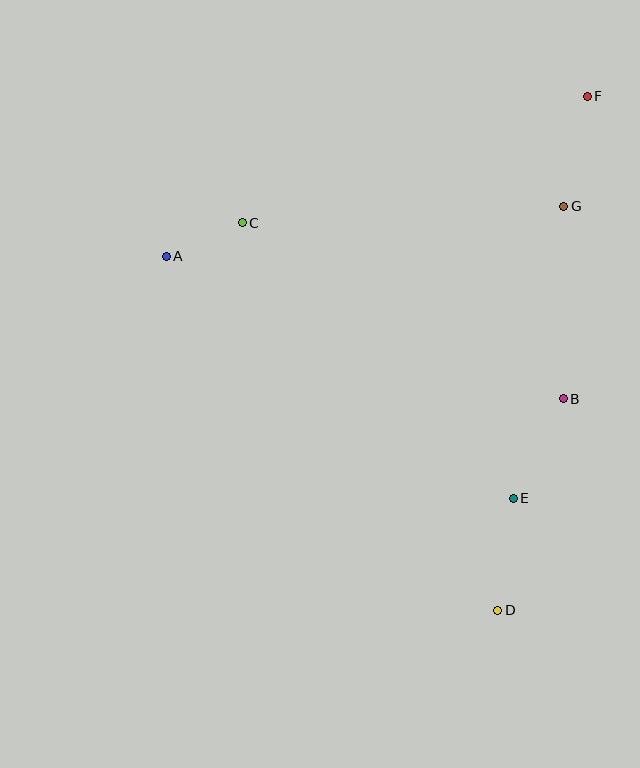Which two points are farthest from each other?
Points D and F are farthest from each other.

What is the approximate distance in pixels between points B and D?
The distance between B and D is approximately 221 pixels.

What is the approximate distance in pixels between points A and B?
The distance between A and B is approximately 421 pixels.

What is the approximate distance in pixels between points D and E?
The distance between D and E is approximately 113 pixels.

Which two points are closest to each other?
Points A and C are closest to each other.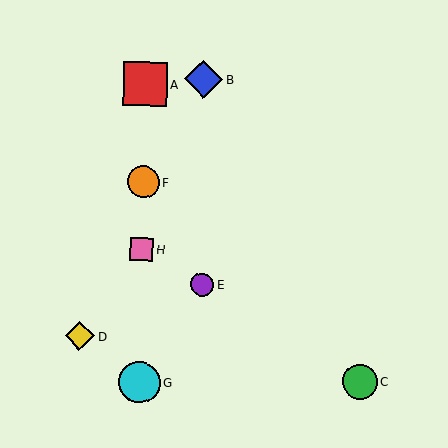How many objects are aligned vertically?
4 objects (A, F, G, H) are aligned vertically.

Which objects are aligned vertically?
Objects A, F, G, H are aligned vertically.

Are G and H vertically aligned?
Yes, both are at x≈139.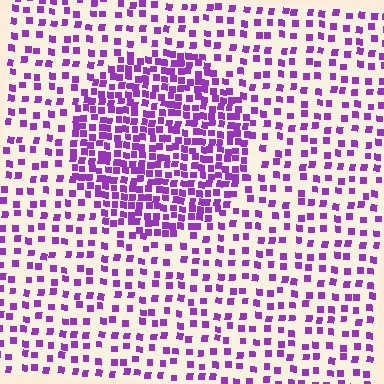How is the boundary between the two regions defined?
The boundary is defined by a change in element density (approximately 2.2x ratio). All elements are the same color, size, and shape.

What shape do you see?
I see a circle.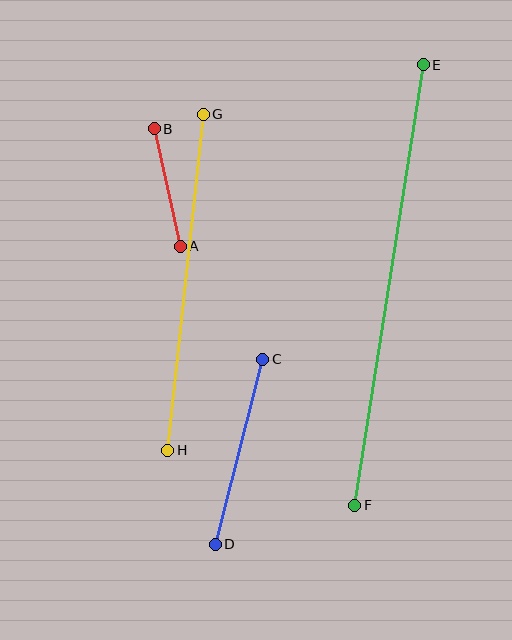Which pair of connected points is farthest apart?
Points E and F are farthest apart.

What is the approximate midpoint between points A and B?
The midpoint is at approximately (167, 188) pixels.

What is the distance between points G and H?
The distance is approximately 338 pixels.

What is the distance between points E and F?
The distance is approximately 445 pixels.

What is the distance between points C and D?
The distance is approximately 191 pixels.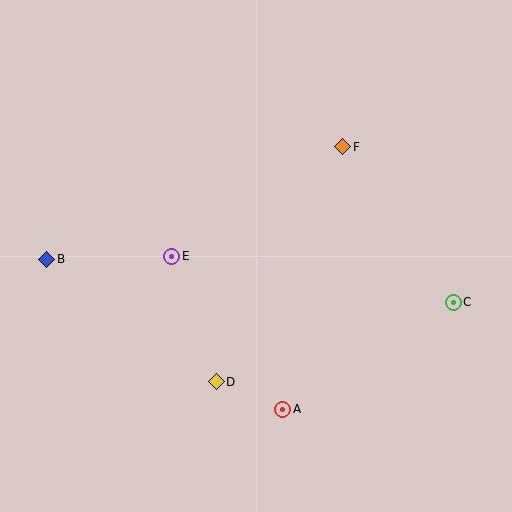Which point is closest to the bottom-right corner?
Point C is closest to the bottom-right corner.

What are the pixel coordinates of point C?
Point C is at (453, 302).